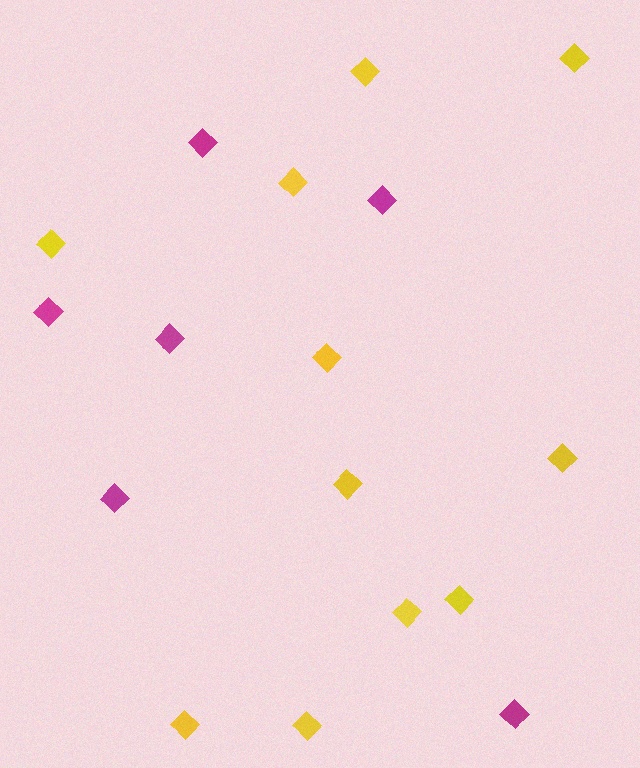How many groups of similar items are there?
There are 2 groups: one group of magenta diamonds (6) and one group of yellow diamonds (11).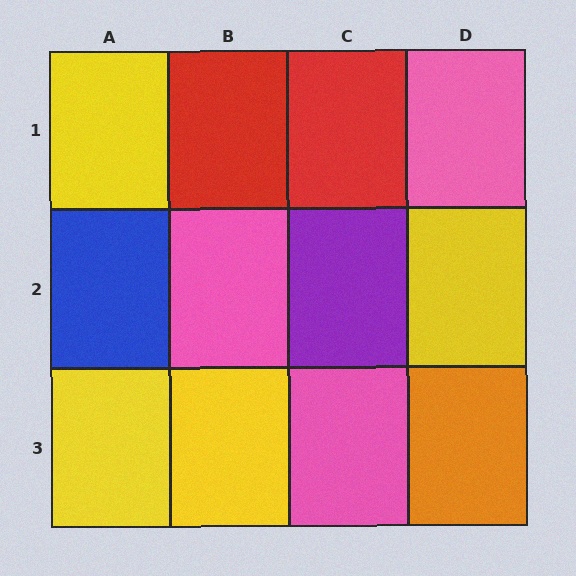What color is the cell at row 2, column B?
Pink.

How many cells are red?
2 cells are red.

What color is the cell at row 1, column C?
Red.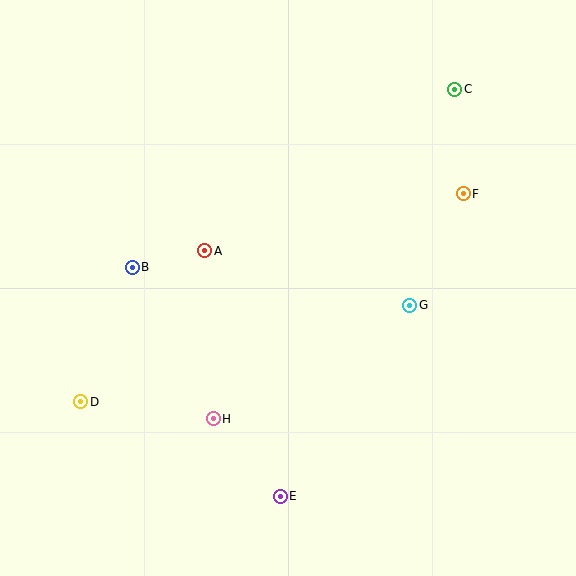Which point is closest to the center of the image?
Point A at (205, 251) is closest to the center.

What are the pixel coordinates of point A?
Point A is at (205, 251).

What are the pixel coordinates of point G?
Point G is at (410, 305).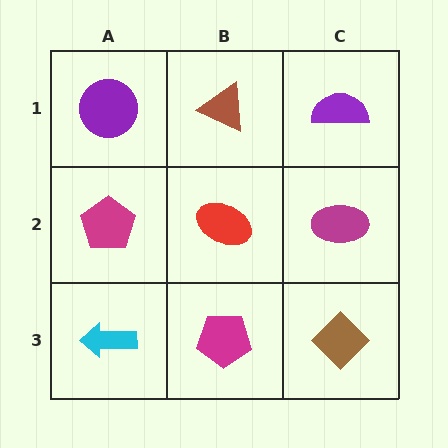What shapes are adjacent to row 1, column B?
A red ellipse (row 2, column B), a purple circle (row 1, column A), a purple semicircle (row 1, column C).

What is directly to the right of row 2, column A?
A red ellipse.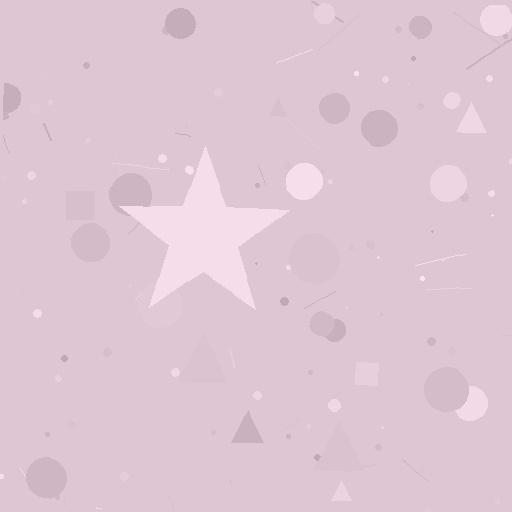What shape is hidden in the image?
A star is hidden in the image.